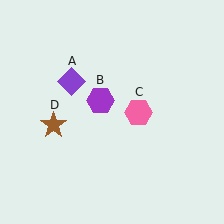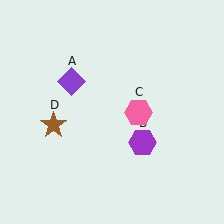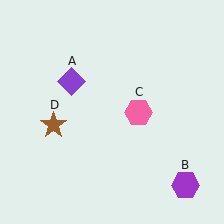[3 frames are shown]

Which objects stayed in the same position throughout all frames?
Purple diamond (object A) and pink hexagon (object C) and brown star (object D) remained stationary.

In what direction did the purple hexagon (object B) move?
The purple hexagon (object B) moved down and to the right.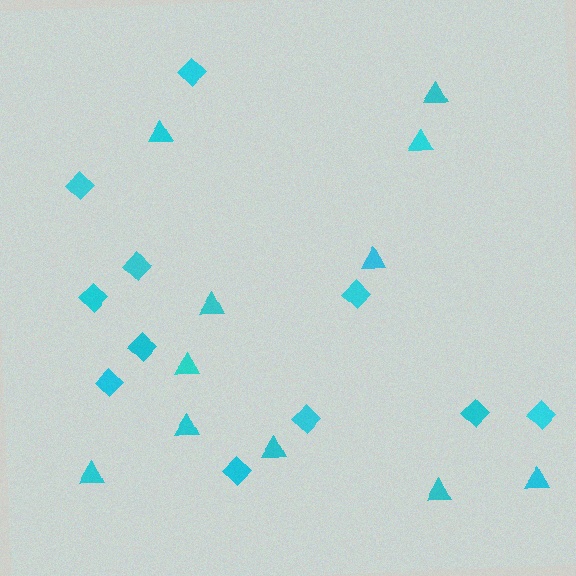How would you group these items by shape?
There are 2 groups: one group of diamonds (11) and one group of triangles (11).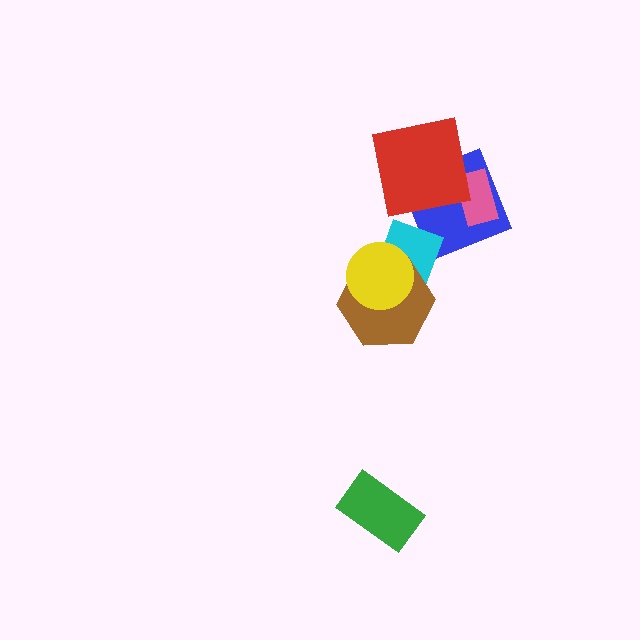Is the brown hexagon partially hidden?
Yes, it is partially covered by another shape.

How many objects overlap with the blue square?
2 objects overlap with the blue square.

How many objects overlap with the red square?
1 object overlaps with the red square.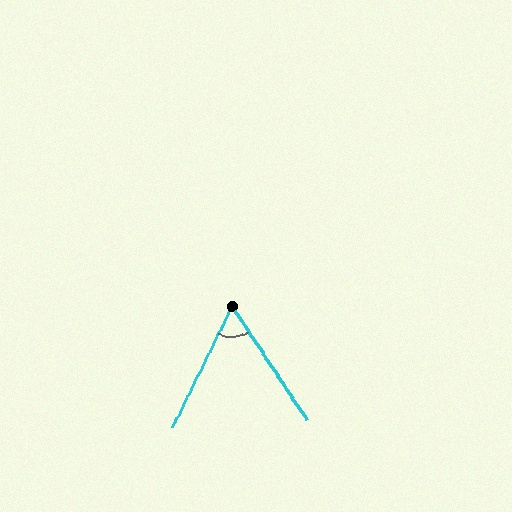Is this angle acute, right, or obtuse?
It is acute.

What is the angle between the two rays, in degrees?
Approximately 59 degrees.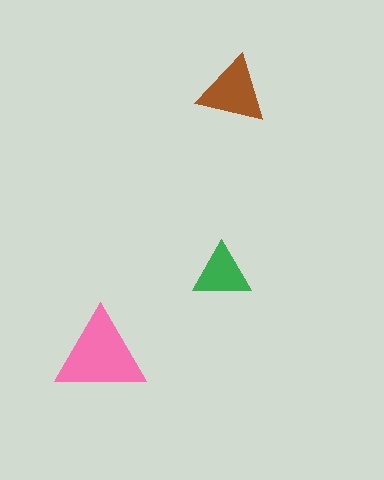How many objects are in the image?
There are 3 objects in the image.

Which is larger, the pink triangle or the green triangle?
The pink one.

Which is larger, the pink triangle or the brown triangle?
The pink one.